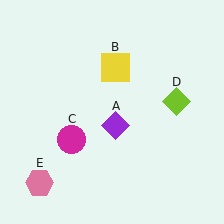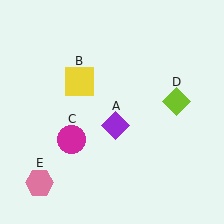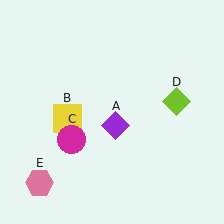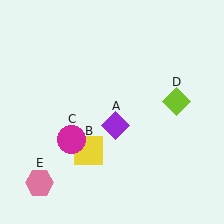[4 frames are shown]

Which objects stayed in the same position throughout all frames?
Purple diamond (object A) and magenta circle (object C) and lime diamond (object D) and pink hexagon (object E) remained stationary.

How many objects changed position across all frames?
1 object changed position: yellow square (object B).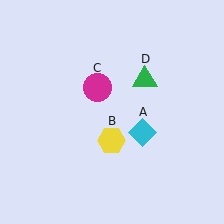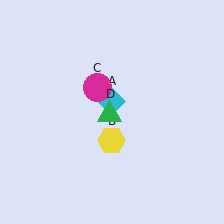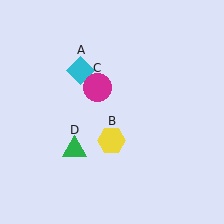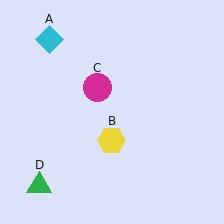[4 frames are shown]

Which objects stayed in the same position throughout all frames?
Yellow hexagon (object B) and magenta circle (object C) remained stationary.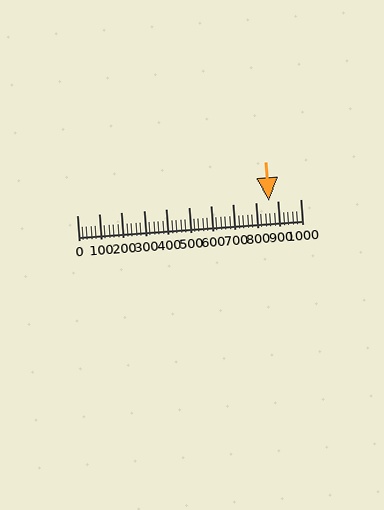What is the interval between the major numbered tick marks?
The major tick marks are spaced 100 units apart.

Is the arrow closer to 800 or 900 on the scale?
The arrow is closer to 900.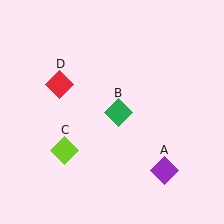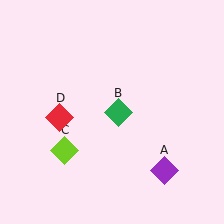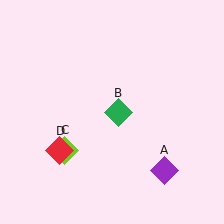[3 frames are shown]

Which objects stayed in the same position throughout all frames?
Purple diamond (object A) and green diamond (object B) and lime diamond (object C) remained stationary.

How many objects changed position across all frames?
1 object changed position: red diamond (object D).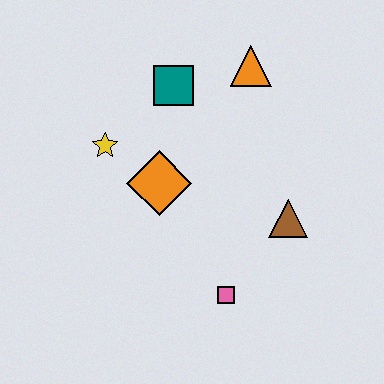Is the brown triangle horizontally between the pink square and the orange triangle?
No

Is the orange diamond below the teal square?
Yes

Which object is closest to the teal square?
The orange triangle is closest to the teal square.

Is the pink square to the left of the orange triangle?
Yes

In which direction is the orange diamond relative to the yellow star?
The orange diamond is to the right of the yellow star.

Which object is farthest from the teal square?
The pink square is farthest from the teal square.